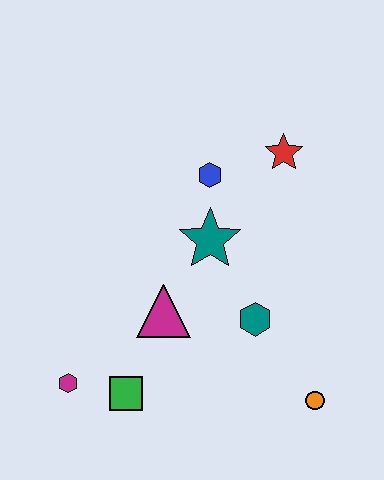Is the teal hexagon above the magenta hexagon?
Yes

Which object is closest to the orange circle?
The teal hexagon is closest to the orange circle.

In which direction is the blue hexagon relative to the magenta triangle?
The blue hexagon is above the magenta triangle.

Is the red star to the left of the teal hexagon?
No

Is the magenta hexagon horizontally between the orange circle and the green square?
No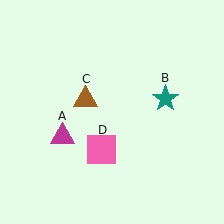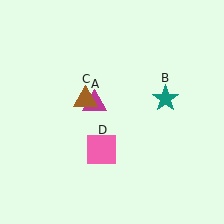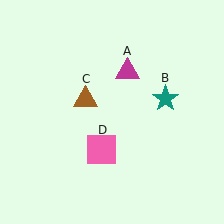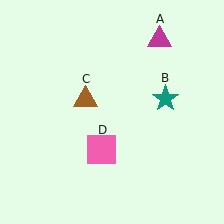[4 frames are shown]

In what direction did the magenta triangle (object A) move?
The magenta triangle (object A) moved up and to the right.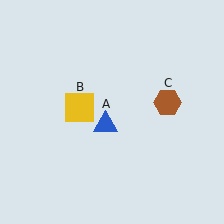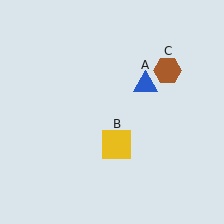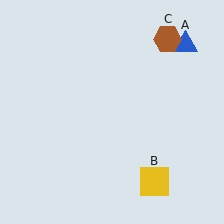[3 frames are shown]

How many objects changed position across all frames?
3 objects changed position: blue triangle (object A), yellow square (object B), brown hexagon (object C).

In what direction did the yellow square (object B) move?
The yellow square (object B) moved down and to the right.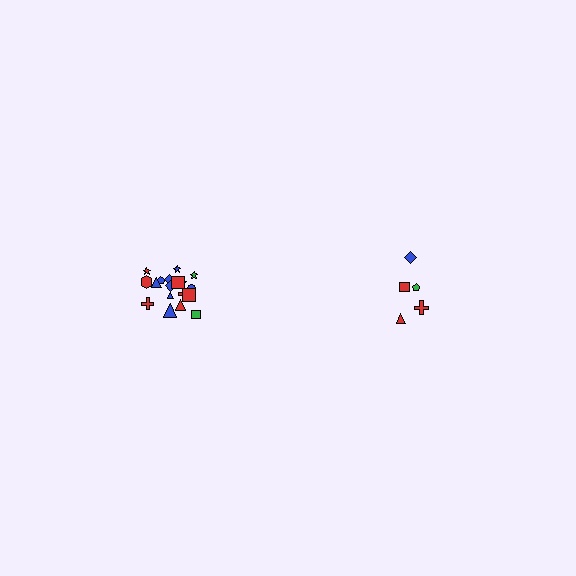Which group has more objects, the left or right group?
The left group.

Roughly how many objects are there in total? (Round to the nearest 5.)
Roughly 25 objects in total.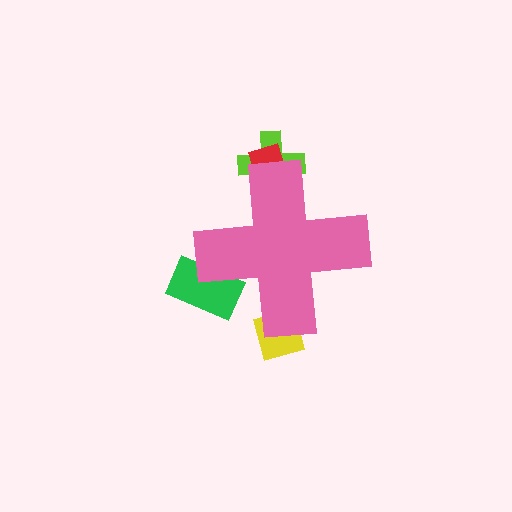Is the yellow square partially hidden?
Yes, the yellow square is partially hidden behind the pink cross.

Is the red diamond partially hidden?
Yes, the red diamond is partially hidden behind the pink cross.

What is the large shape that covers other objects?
A pink cross.